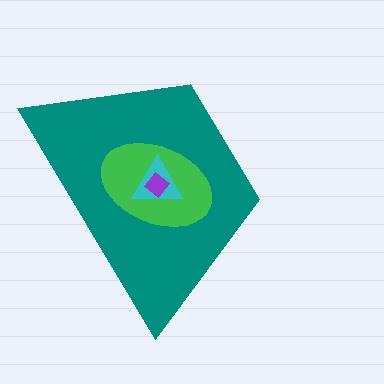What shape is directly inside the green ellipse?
The cyan triangle.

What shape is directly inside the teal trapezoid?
The green ellipse.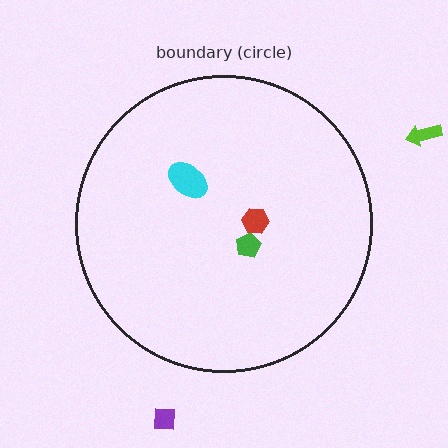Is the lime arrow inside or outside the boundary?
Outside.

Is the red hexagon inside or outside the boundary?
Inside.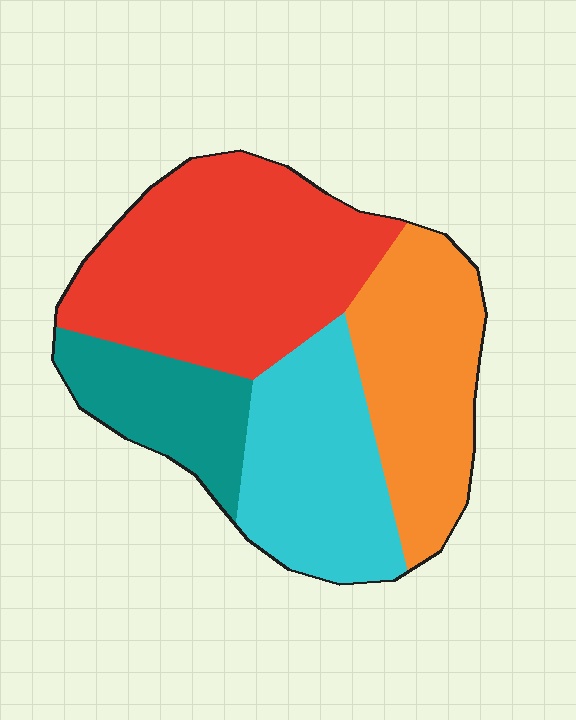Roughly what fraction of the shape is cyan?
Cyan covers roughly 25% of the shape.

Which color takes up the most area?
Red, at roughly 40%.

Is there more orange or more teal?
Orange.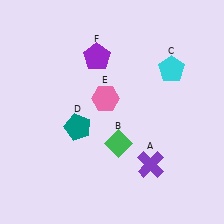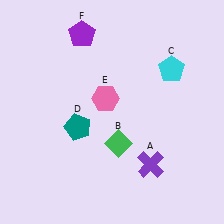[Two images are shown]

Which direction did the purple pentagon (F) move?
The purple pentagon (F) moved up.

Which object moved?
The purple pentagon (F) moved up.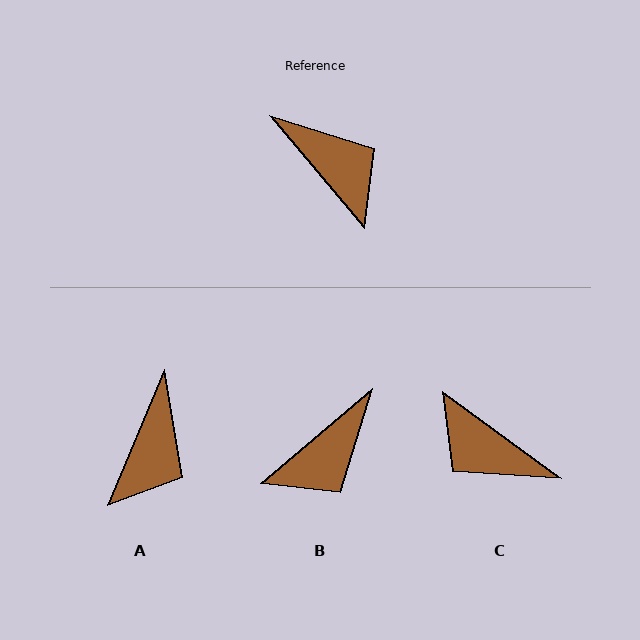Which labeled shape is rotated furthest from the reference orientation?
C, about 166 degrees away.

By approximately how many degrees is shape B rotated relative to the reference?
Approximately 90 degrees clockwise.